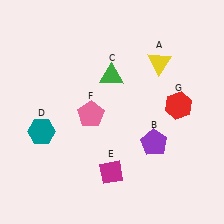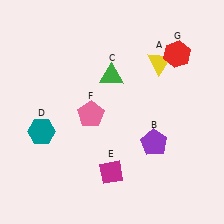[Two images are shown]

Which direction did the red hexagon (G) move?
The red hexagon (G) moved up.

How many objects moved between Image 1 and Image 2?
1 object moved between the two images.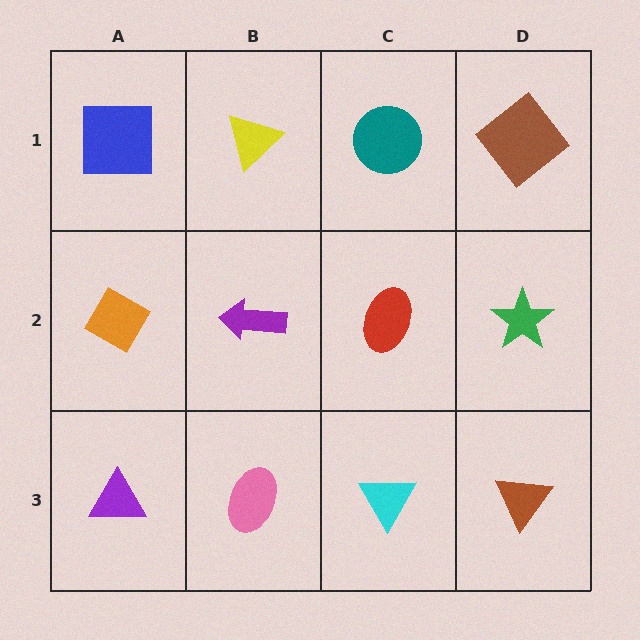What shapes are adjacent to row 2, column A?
A blue square (row 1, column A), a purple triangle (row 3, column A), a purple arrow (row 2, column B).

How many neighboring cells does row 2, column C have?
4.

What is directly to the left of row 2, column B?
An orange diamond.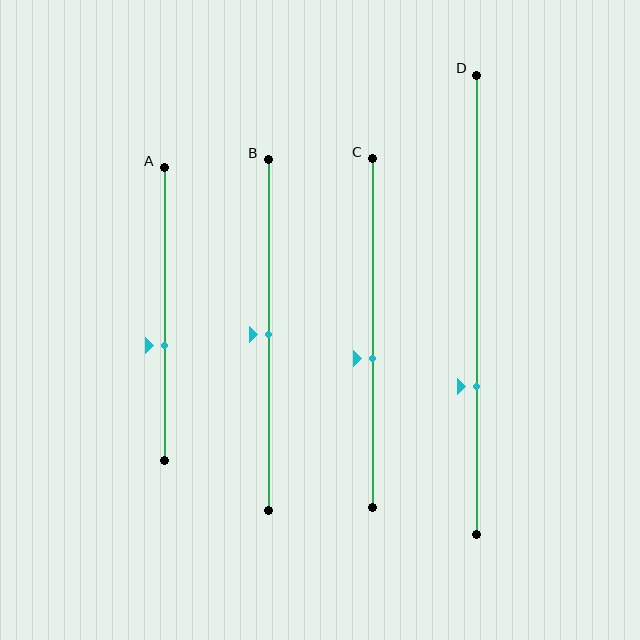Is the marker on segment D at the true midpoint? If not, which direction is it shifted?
No, the marker on segment D is shifted downward by about 18% of the segment length.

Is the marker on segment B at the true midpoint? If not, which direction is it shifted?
Yes, the marker on segment B is at the true midpoint.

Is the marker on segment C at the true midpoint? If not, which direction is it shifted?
No, the marker on segment C is shifted downward by about 7% of the segment length.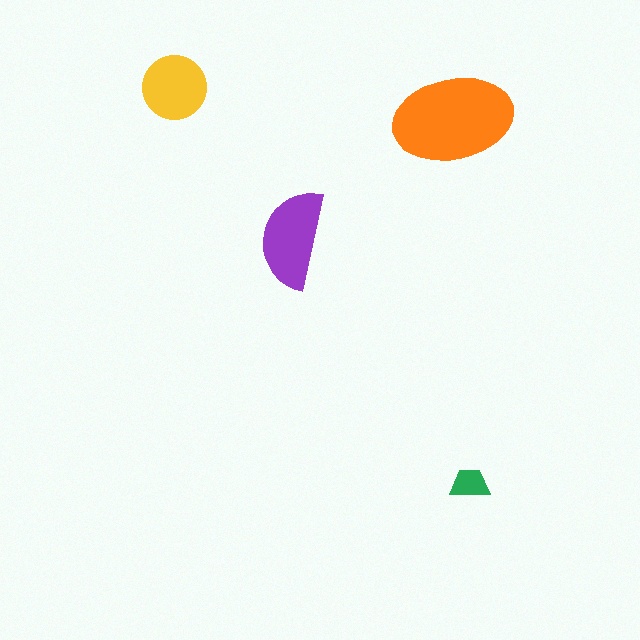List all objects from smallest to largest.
The green trapezoid, the yellow circle, the purple semicircle, the orange ellipse.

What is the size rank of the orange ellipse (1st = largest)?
1st.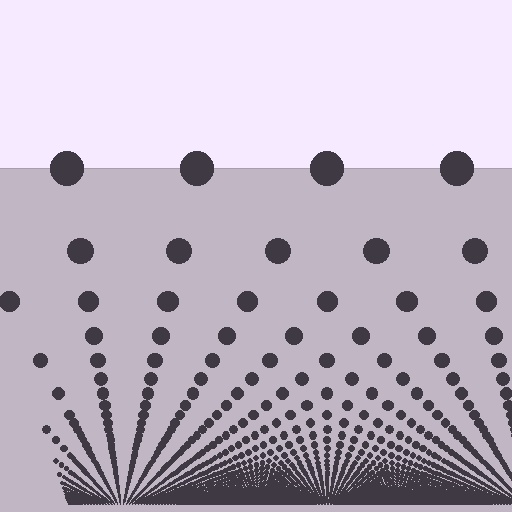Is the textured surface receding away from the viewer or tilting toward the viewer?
The surface appears to tilt toward the viewer. Texture elements get larger and sparser toward the top.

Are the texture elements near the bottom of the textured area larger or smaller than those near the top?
Smaller. The gradient is inverted — elements near the bottom are smaller and denser.